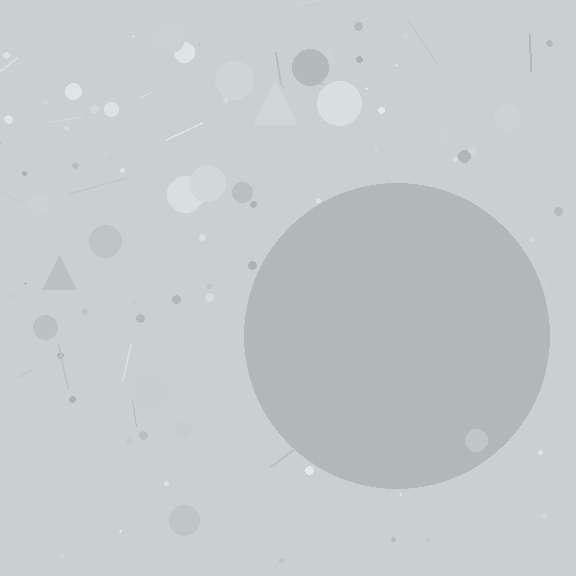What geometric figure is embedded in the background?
A circle is embedded in the background.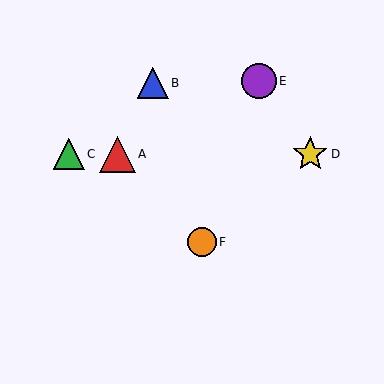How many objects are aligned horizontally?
3 objects (A, C, D) are aligned horizontally.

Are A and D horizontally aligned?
Yes, both are at y≈154.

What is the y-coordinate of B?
Object B is at y≈83.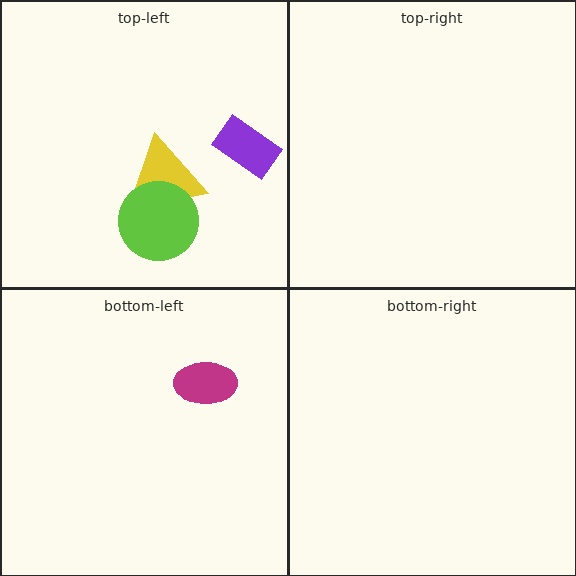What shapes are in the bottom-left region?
The magenta ellipse.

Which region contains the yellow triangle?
The top-left region.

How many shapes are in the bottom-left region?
1.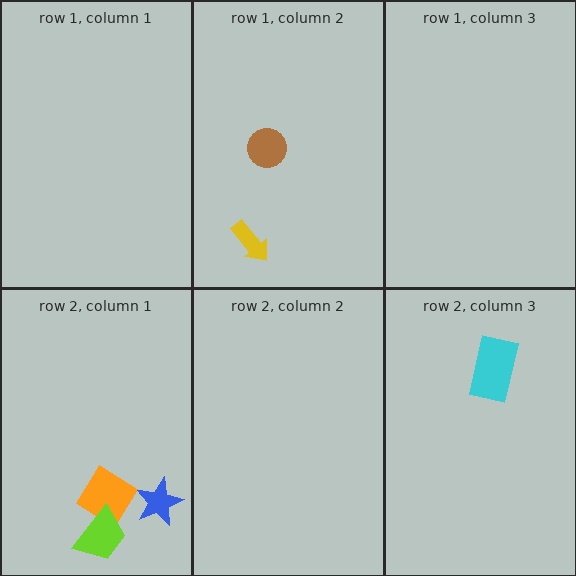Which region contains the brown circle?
The row 1, column 2 region.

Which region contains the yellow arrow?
The row 1, column 2 region.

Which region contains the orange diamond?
The row 2, column 1 region.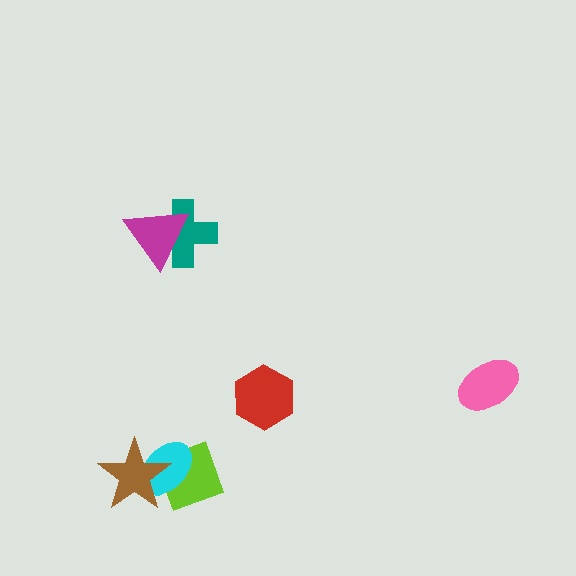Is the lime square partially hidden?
Yes, it is partially covered by another shape.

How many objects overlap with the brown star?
2 objects overlap with the brown star.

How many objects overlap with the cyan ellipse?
2 objects overlap with the cyan ellipse.